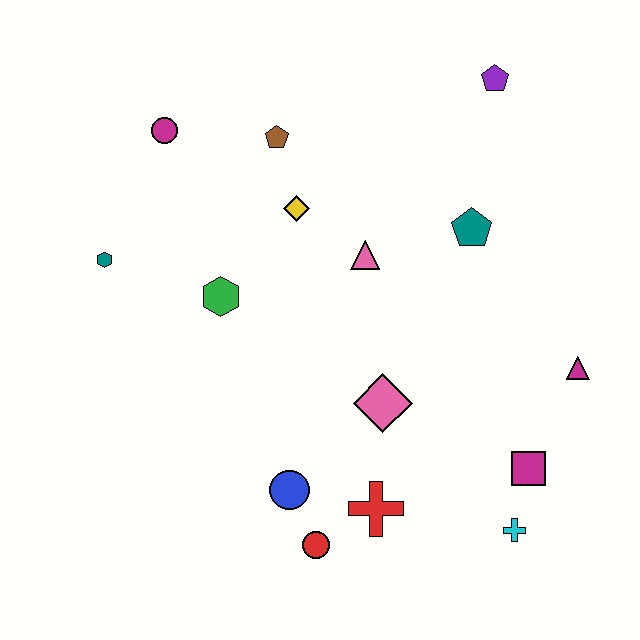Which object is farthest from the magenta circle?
The cyan cross is farthest from the magenta circle.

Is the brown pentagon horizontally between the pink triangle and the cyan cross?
No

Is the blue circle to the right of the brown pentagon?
Yes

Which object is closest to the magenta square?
The cyan cross is closest to the magenta square.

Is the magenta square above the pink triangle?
No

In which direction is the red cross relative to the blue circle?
The red cross is to the right of the blue circle.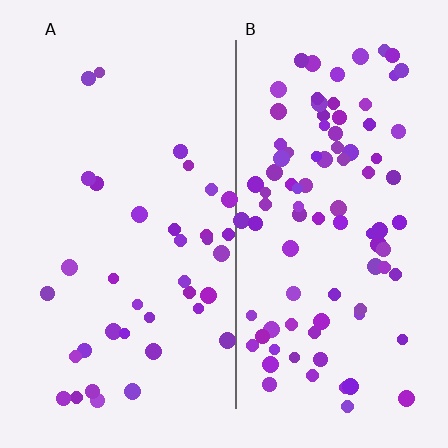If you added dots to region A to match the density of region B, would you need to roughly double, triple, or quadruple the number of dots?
Approximately double.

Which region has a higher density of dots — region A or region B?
B (the right).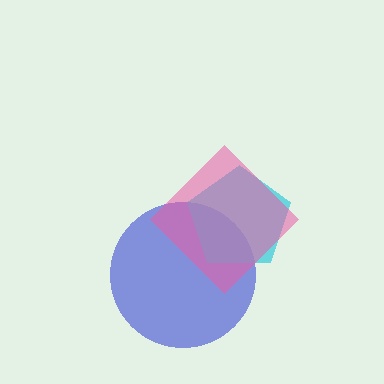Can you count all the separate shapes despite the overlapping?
Yes, there are 3 separate shapes.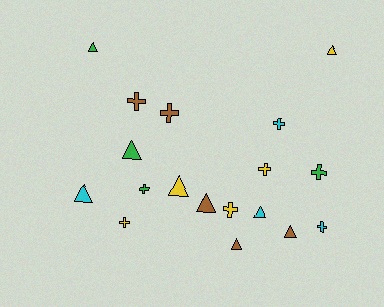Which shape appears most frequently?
Cross, with 9 objects.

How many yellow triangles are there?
There are 2 yellow triangles.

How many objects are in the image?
There are 18 objects.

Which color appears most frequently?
Brown, with 5 objects.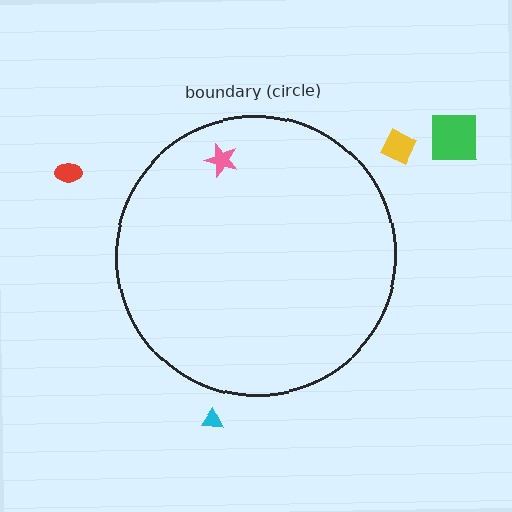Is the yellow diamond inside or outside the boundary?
Outside.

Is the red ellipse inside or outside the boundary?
Outside.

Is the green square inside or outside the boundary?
Outside.